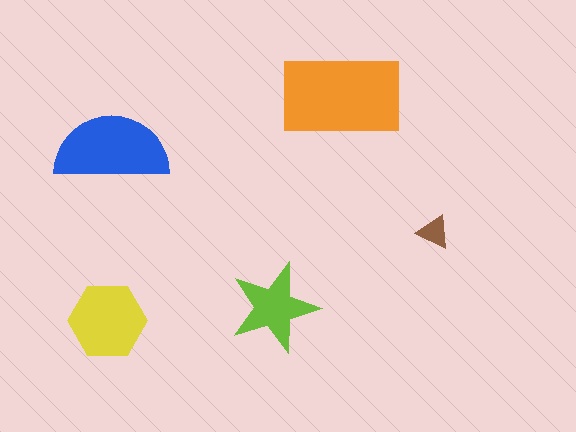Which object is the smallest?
The brown triangle.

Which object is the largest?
The orange rectangle.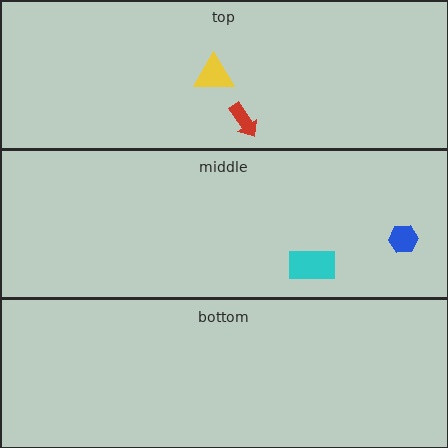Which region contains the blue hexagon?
The middle region.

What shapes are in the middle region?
The blue hexagon, the cyan rectangle.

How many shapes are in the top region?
2.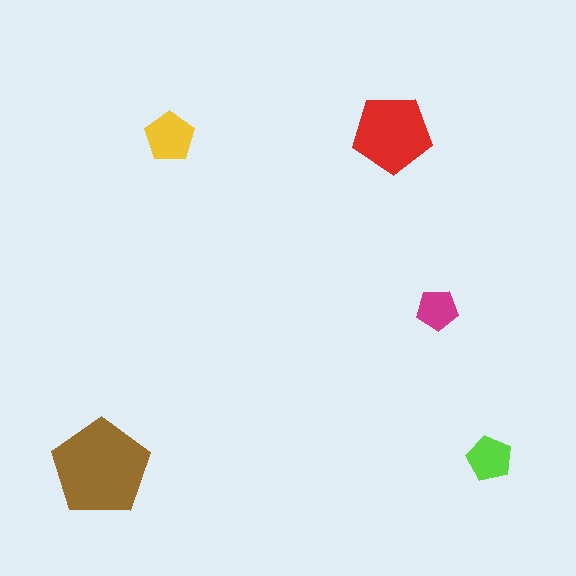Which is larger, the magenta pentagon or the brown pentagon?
The brown one.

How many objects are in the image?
There are 5 objects in the image.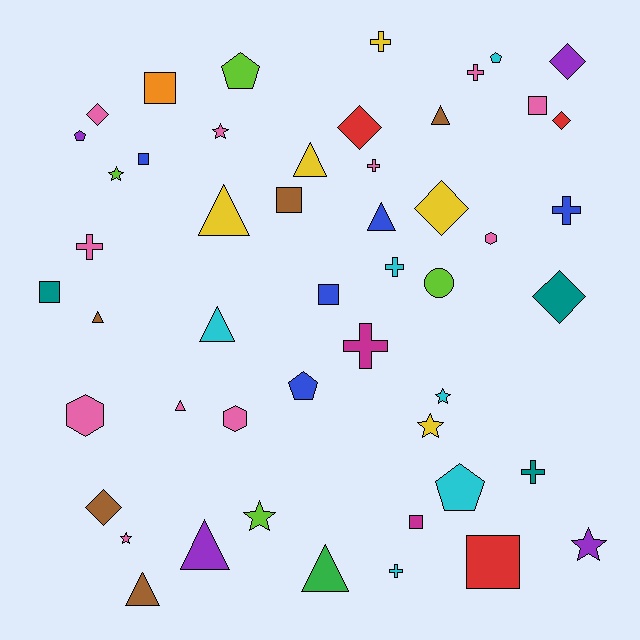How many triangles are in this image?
There are 10 triangles.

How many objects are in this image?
There are 50 objects.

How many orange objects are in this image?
There is 1 orange object.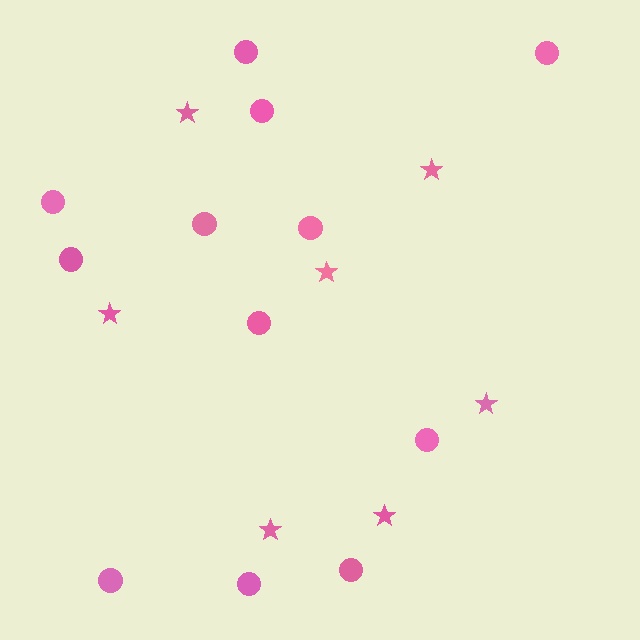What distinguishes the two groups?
There are 2 groups: one group of circles (12) and one group of stars (7).